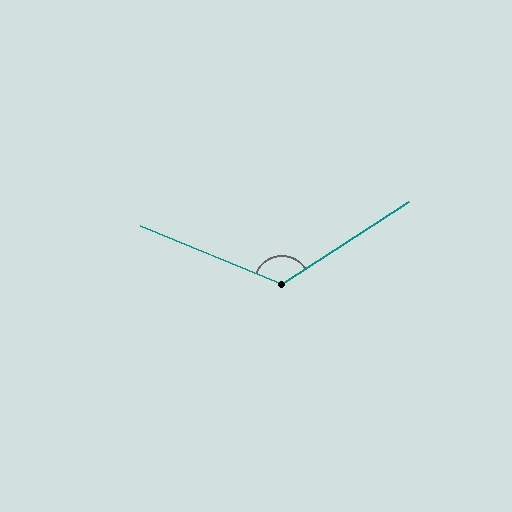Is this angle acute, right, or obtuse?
It is obtuse.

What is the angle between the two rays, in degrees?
Approximately 125 degrees.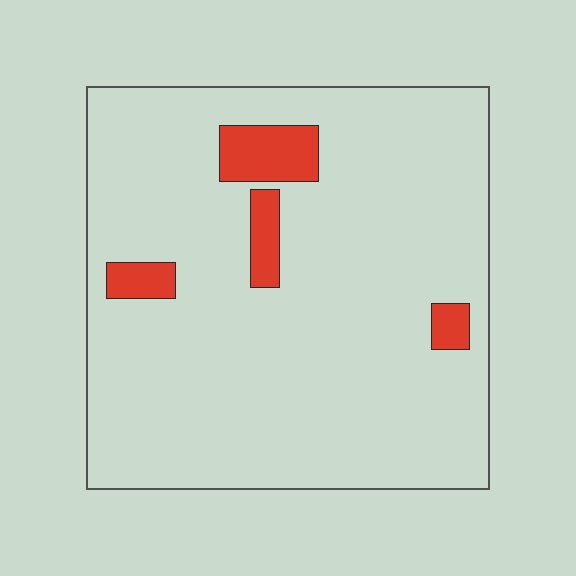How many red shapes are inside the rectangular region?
4.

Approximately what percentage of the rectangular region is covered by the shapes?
Approximately 10%.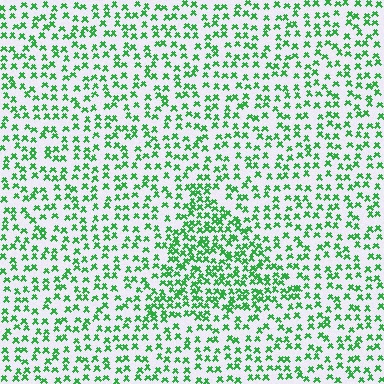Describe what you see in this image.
The image contains small green elements arranged at two different densities. A triangle-shaped region is visible where the elements are more densely packed than the surrounding area.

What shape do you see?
I see a triangle.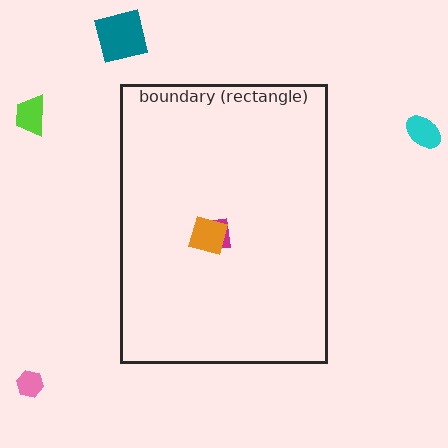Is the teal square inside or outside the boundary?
Outside.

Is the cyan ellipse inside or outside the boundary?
Outside.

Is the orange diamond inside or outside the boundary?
Inside.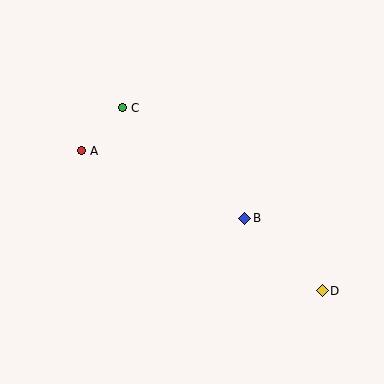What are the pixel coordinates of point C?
Point C is at (123, 108).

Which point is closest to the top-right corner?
Point B is closest to the top-right corner.